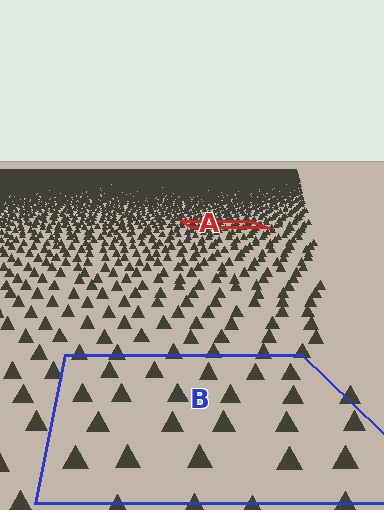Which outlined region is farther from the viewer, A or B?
Region A is farther from the viewer — the texture elements inside it appear smaller and more densely packed.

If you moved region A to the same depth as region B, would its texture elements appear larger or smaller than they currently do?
They would appear larger. At a closer depth, the same texture elements are projected at a bigger on-screen size.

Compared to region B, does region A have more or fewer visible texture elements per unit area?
Region A has more texture elements per unit area — they are packed more densely because it is farther away.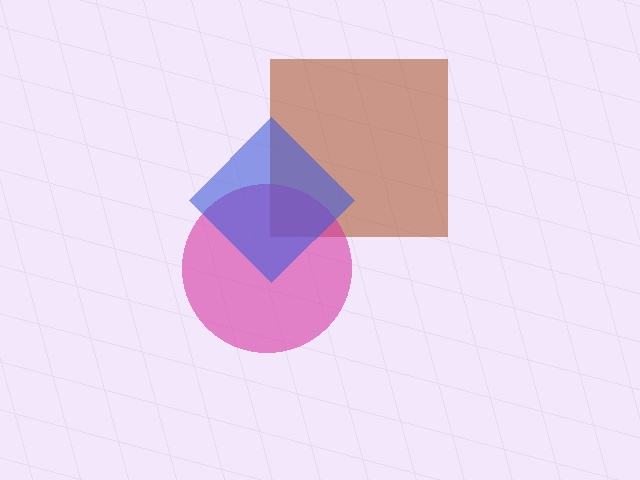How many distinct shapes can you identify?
There are 3 distinct shapes: a brown square, a magenta circle, a blue diamond.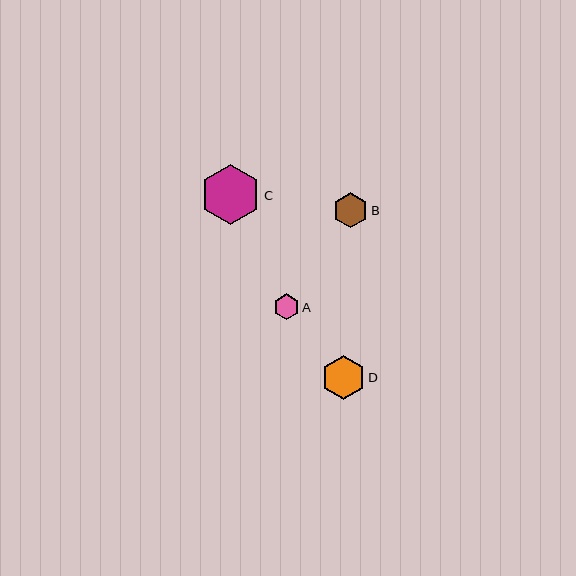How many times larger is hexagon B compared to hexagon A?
Hexagon B is approximately 1.4 times the size of hexagon A.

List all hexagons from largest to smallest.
From largest to smallest: C, D, B, A.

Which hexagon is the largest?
Hexagon C is the largest with a size of approximately 60 pixels.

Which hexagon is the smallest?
Hexagon A is the smallest with a size of approximately 26 pixels.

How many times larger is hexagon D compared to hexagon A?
Hexagon D is approximately 1.7 times the size of hexagon A.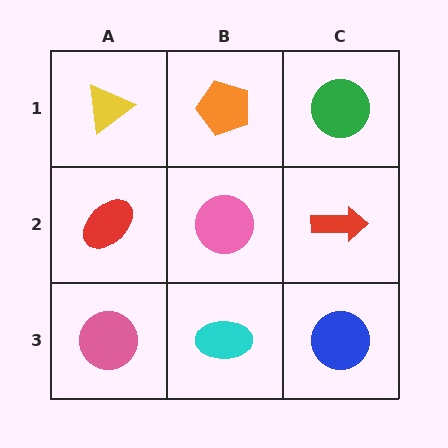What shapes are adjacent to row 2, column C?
A green circle (row 1, column C), a blue circle (row 3, column C), a pink circle (row 2, column B).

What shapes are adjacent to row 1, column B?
A pink circle (row 2, column B), a yellow triangle (row 1, column A), a green circle (row 1, column C).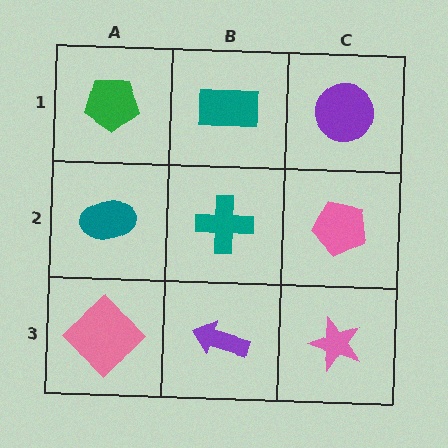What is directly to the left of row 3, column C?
A purple arrow.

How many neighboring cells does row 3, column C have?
2.